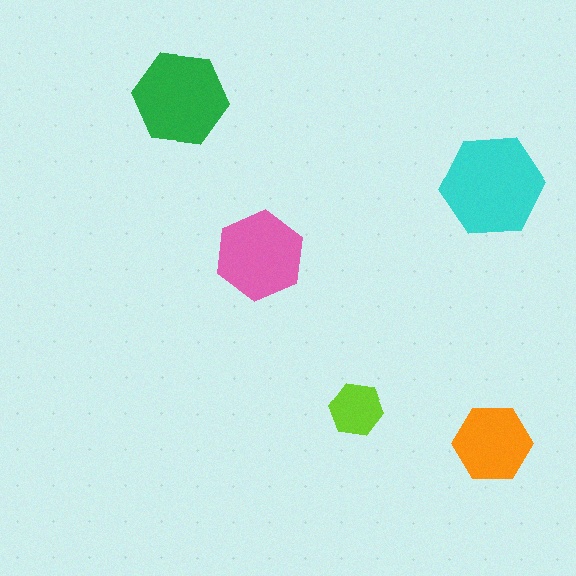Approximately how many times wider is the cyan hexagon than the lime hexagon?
About 2 times wider.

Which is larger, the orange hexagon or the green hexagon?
The green one.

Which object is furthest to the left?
The green hexagon is leftmost.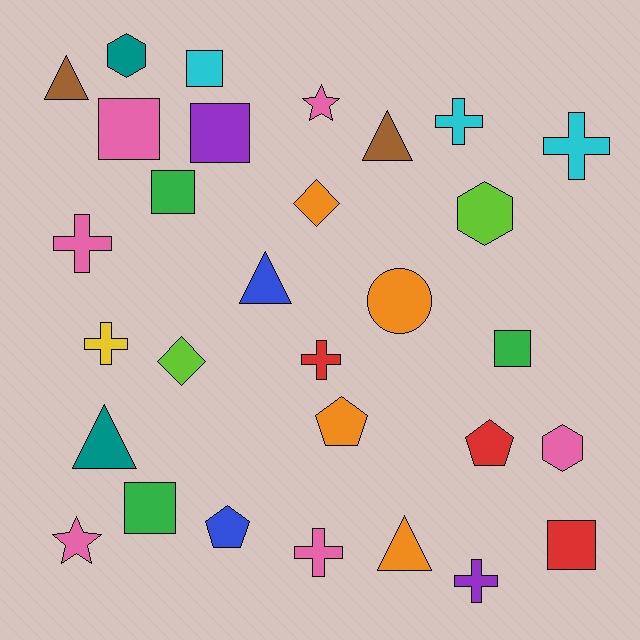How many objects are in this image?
There are 30 objects.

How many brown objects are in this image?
There are 2 brown objects.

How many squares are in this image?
There are 7 squares.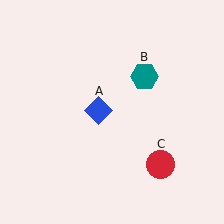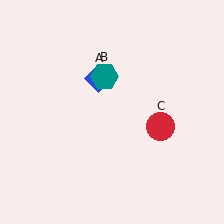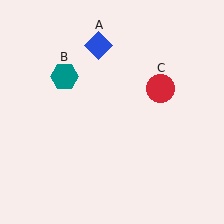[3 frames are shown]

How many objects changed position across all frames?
3 objects changed position: blue diamond (object A), teal hexagon (object B), red circle (object C).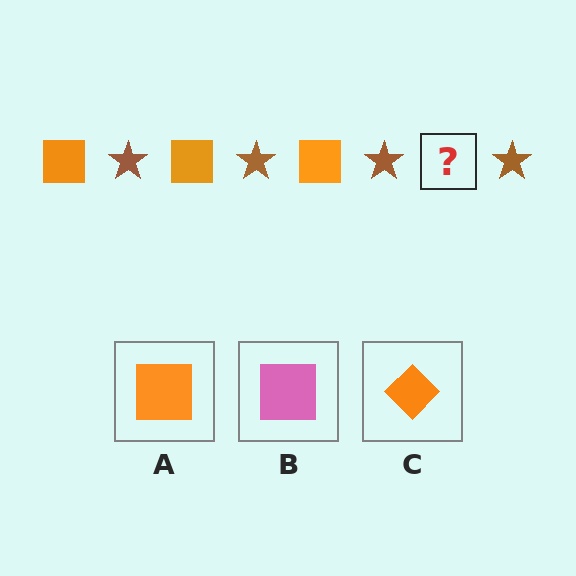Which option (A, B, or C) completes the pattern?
A.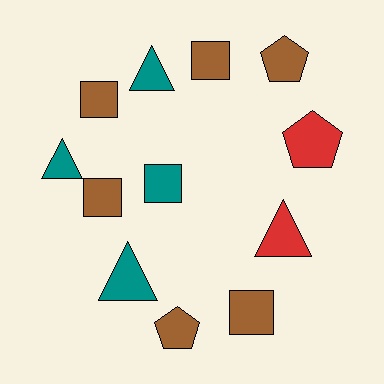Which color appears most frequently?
Brown, with 6 objects.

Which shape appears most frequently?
Square, with 5 objects.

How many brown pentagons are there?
There are 2 brown pentagons.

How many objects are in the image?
There are 12 objects.